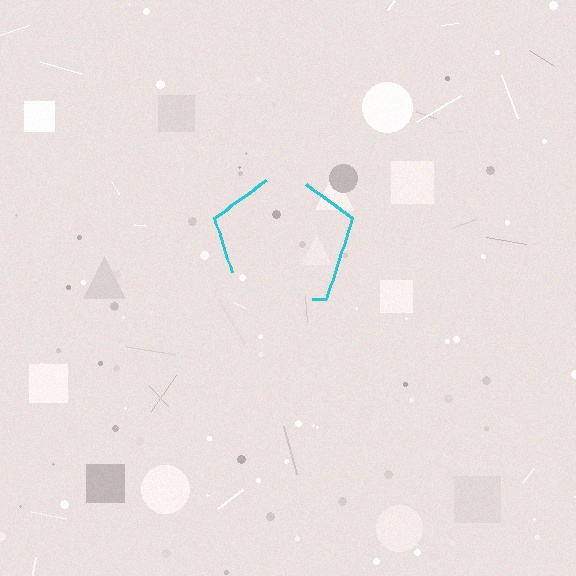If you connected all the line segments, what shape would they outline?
They would outline a pentagon.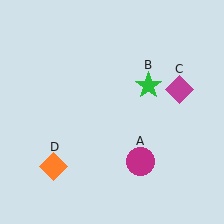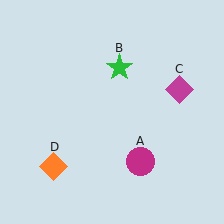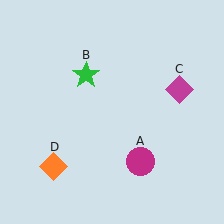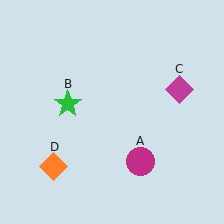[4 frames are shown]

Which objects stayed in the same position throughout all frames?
Magenta circle (object A) and magenta diamond (object C) and orange diamond (object D) remained stationary.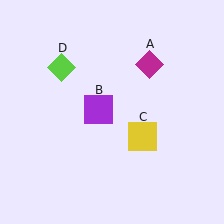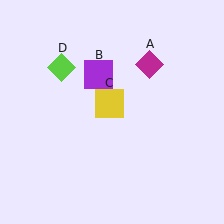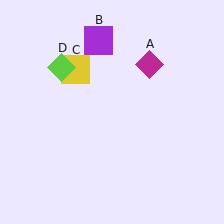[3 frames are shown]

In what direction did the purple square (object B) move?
The purple square (object B) moved up.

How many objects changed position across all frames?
2 objects changed position: purple square (object B), yellow square (object C).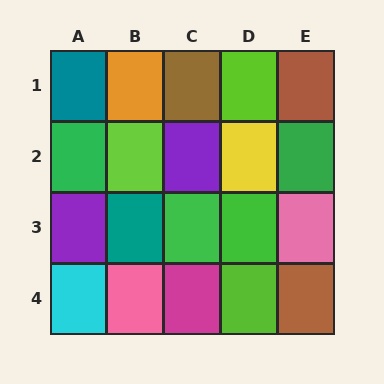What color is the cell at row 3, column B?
Teal.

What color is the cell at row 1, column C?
Brown.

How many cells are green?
4 cells are green.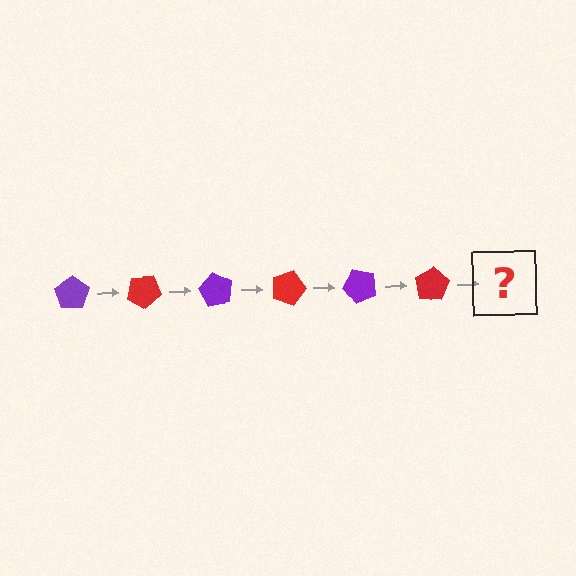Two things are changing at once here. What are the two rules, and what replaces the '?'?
The two rules are that it rotates 30 degrees each step and the color cycles through purple and red. The '?' should be a purple pentagon, rotated 180 degrees from the start.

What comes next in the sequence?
The next element should be a purple pentagon, rotated 180 degrees from the start.